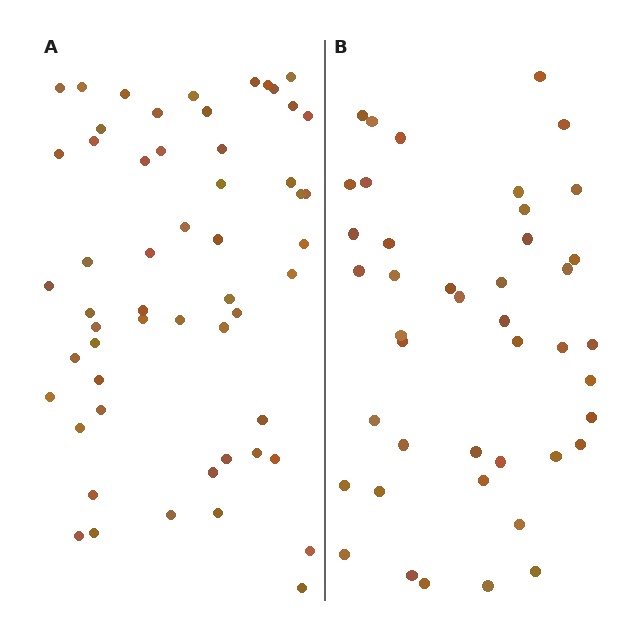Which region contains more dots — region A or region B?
Region A (the left region) has more dots.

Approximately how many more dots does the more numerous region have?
Region A has roughly 12 or so more dots than region B.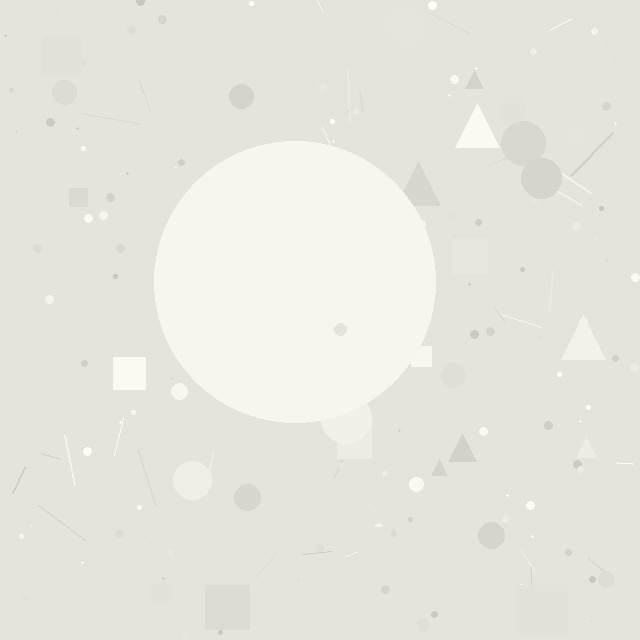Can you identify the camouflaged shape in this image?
The camouflaged shape is a circle.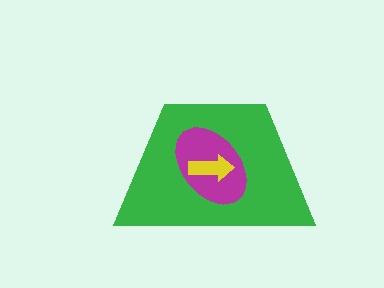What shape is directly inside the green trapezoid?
The magenta ellipse.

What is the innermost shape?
The yellow arrow.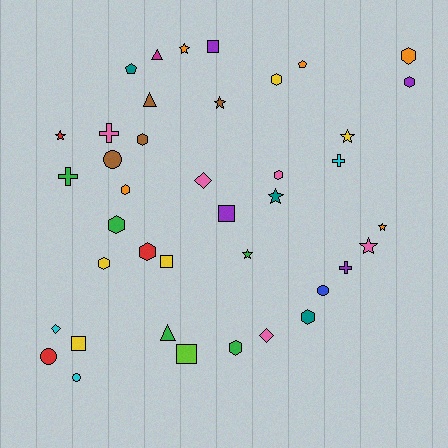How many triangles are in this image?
There are 3 triangles.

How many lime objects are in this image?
There is 1 lime object.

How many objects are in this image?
There are 40 objects.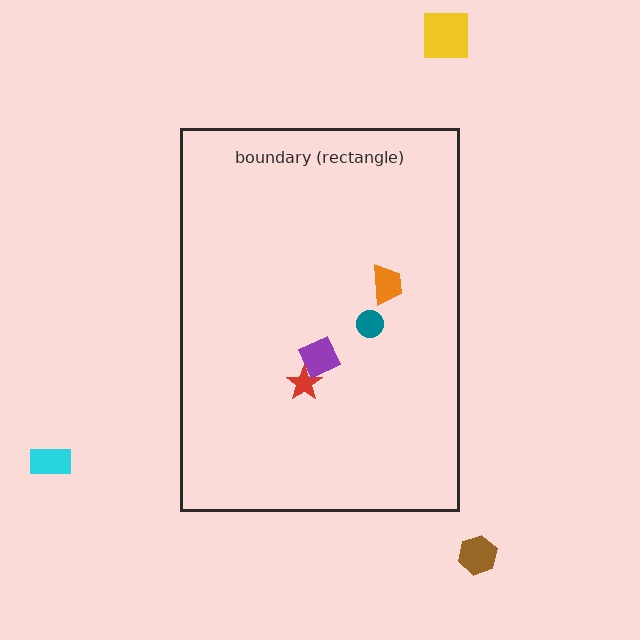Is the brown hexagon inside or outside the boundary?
Outside.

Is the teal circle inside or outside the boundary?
Inside.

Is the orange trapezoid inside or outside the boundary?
Inside.